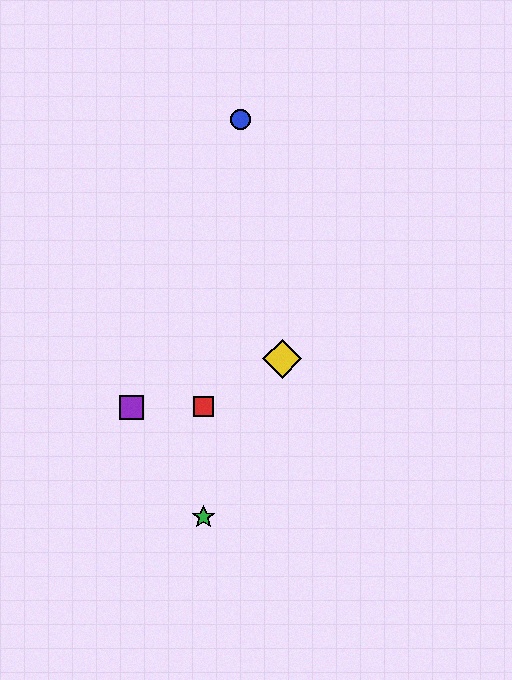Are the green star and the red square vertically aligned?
Yes, both are at x≈204.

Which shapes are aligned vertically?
The red square, the green star are aligned vertically.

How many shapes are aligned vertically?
2 shapes (the red square, the green star) are aligned vertically.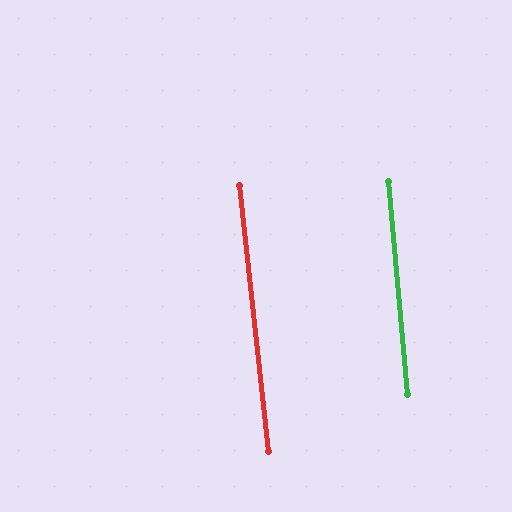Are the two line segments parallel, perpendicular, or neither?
Parallel — their directions differ by only 1.0°.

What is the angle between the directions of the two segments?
Approximately 1 degree.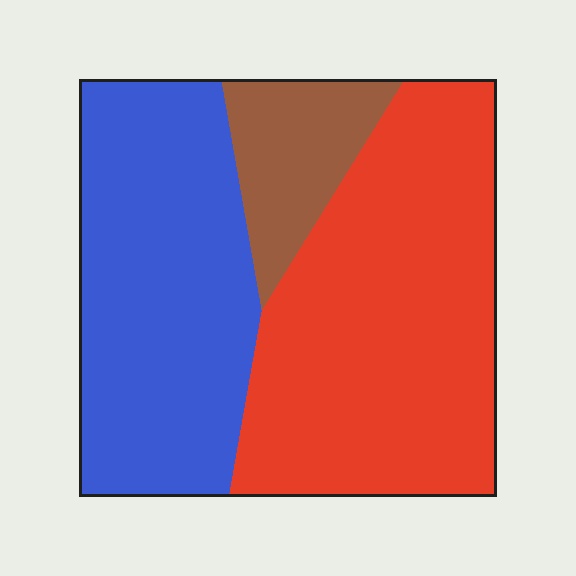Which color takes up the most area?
Red, at roughly 50%.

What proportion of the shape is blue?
Blue covers 39% of the shape.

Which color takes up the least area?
Brown, at roughly 10%.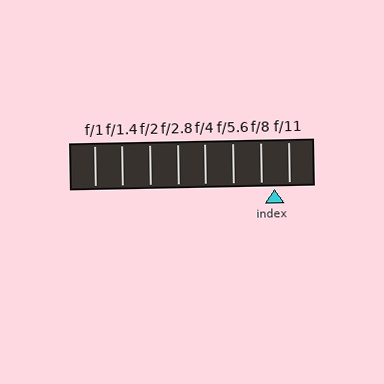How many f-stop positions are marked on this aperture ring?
There are 8 f-stop positions marked.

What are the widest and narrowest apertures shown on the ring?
The widest aperture shown is f/1 and the narrowest is f/11.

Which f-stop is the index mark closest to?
The index mark is closest to f/8.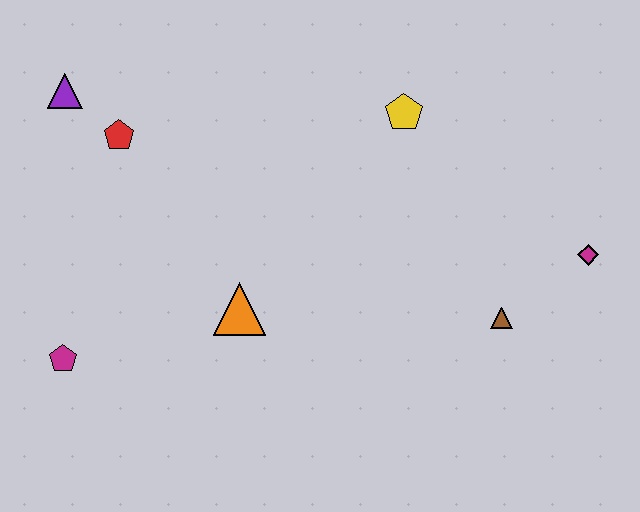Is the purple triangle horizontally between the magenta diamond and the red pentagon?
No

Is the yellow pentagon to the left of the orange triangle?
No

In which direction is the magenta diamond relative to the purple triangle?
The magenta diamond is to the right of the purple triangle.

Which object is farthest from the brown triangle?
The purple triangle is farthest from the brown triangle.